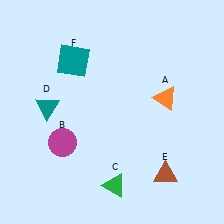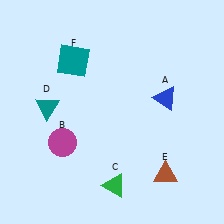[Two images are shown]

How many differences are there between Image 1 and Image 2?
There is 1 difference between the two images.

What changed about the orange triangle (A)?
In Image 1, A is orange. In Image 2, it changed to blue.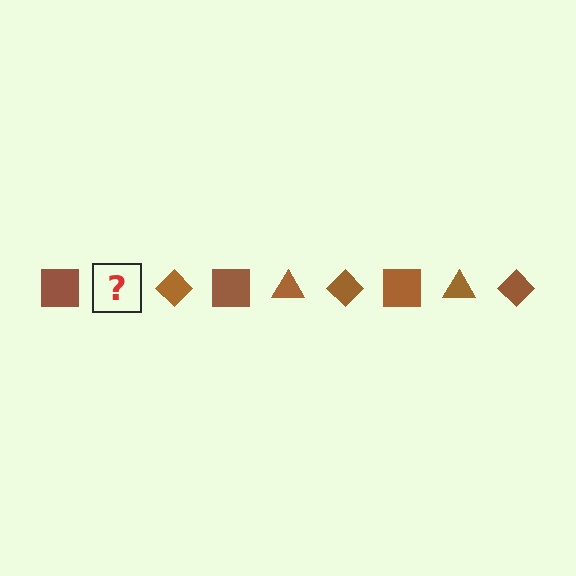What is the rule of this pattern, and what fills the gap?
The rule is that the pattern cycles through square, triangle, diamond shapes in brown. The gap should be filled with a brown triangle.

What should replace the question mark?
The question mark should be replaced with a brown triangle.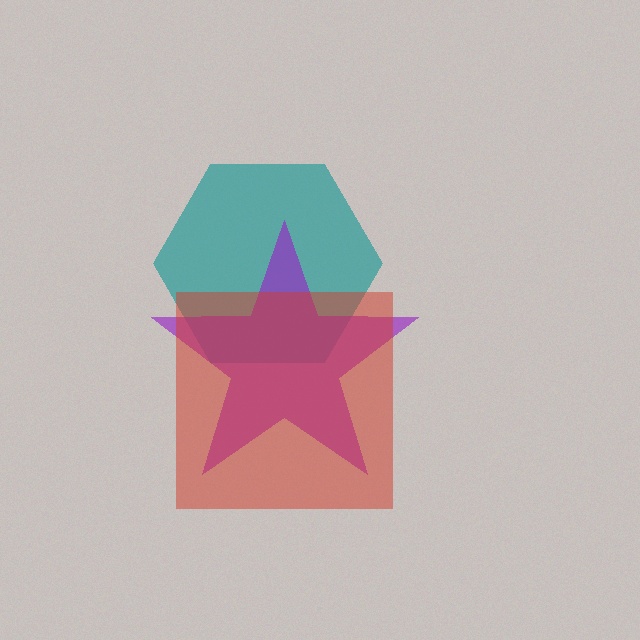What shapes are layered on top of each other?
The layered shapes are: a teal hexagon, a purple star, a red square.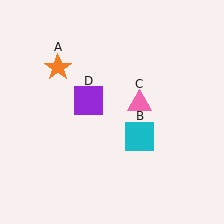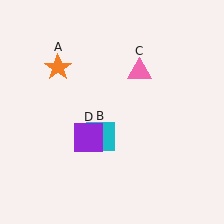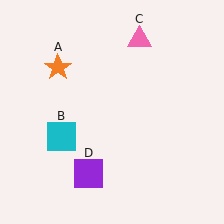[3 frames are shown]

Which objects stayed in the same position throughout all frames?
Orange star (object A) remained stationary.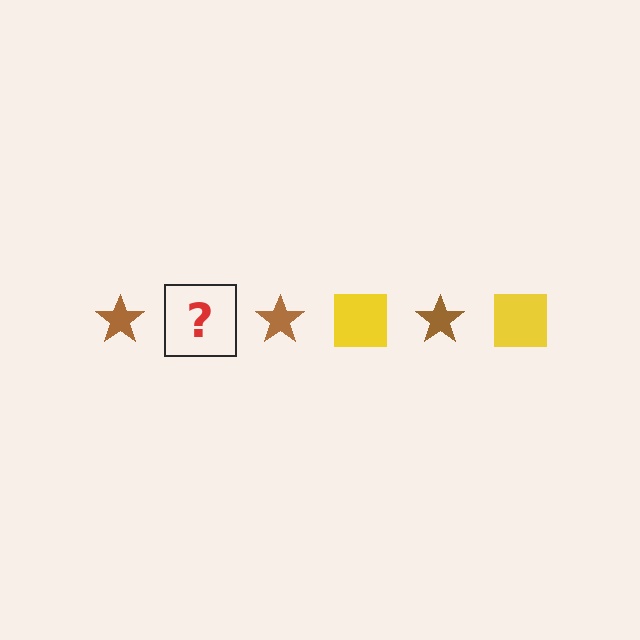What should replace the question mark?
The question mark should be replaced with a yellow square.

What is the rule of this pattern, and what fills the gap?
The rule is that the pattern alternates between brown star and yellow square. The gap should be filled with a yellow square.